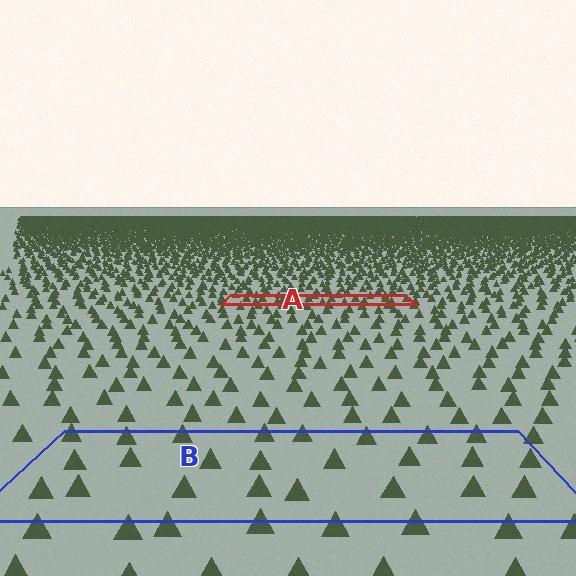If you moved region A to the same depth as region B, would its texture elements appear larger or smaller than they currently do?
They would appear larger. At a closer depth, the same texture elements are projected at a bigger on-screen size.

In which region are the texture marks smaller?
The texture marks are smaller in region A, because it is farther away.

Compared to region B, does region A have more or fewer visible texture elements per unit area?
Region A has more texture elements per unit area — they are packed more densely because it is farther away.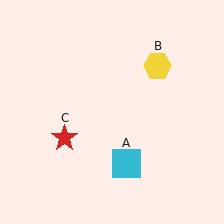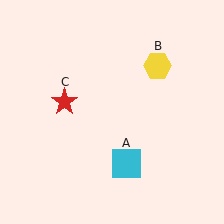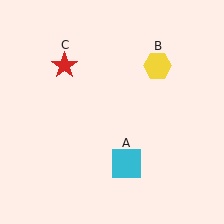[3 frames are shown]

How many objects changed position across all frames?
1 object changed position: red star (object C).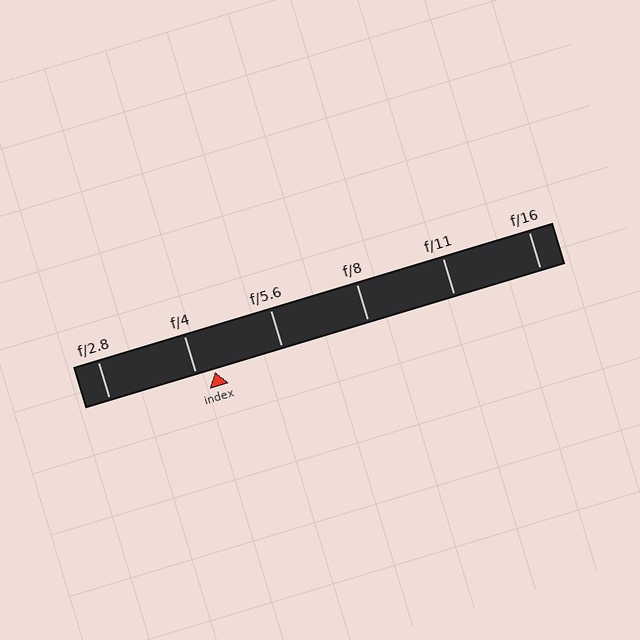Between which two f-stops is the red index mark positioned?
The index mark is between f/4 and f/5.6.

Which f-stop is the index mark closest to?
The index mark is closest to f/4.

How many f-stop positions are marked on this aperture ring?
There are 6 f-stop positions marked.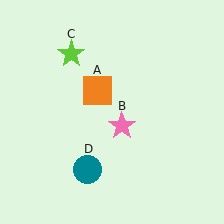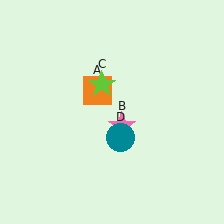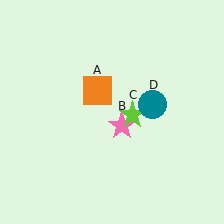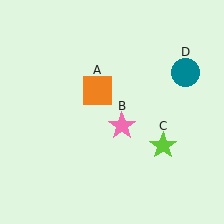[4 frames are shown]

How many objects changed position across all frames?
2 objects changed position: lime star (object C), teal circle (object D).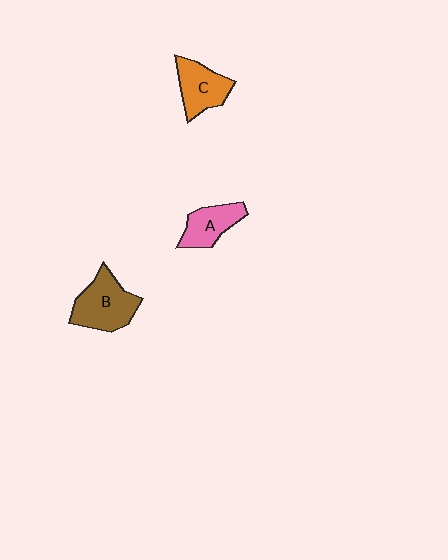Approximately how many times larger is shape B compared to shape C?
Approximately 1.3 times.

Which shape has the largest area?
Shape B (brown).